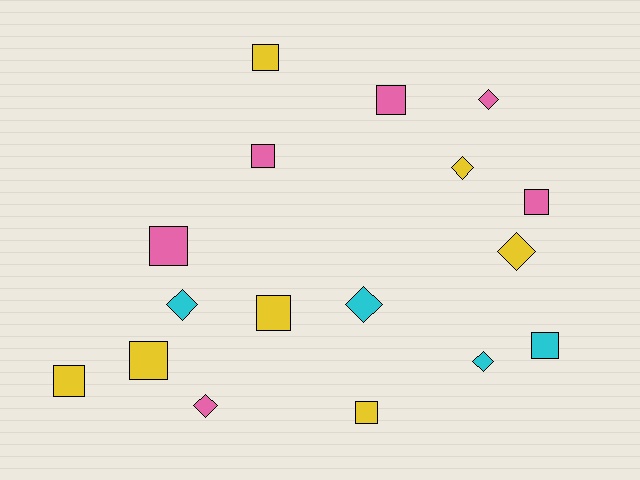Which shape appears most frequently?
Square, with 10 objects.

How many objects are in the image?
There are 17 objects.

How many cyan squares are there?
There is 1 cyan square.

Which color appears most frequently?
Yellow, with 7 objects.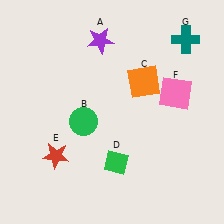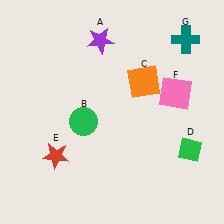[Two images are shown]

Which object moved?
The green diamond (D) moved right.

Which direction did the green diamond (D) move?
The green diamond (D) moved right.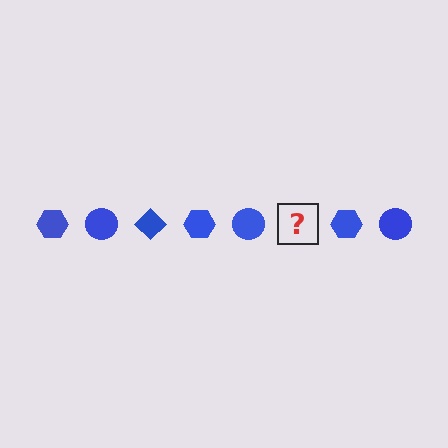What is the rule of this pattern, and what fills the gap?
The rule is that the pattern cycles through hexagon, circle, diamond shapes in blue. The gap should be filled with a blue diamond.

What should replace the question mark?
The question mark should be replaced with a blue diamond.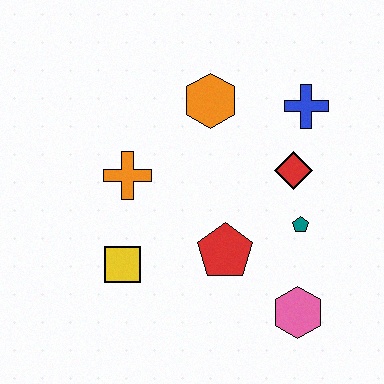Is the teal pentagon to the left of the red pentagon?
No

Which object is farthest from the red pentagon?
The blue cross is farthest from the red pentagon.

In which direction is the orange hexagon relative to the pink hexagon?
The orange hexagon is above the pink hexagon.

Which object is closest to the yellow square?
The orange cross is closest to the yellow square.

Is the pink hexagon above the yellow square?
No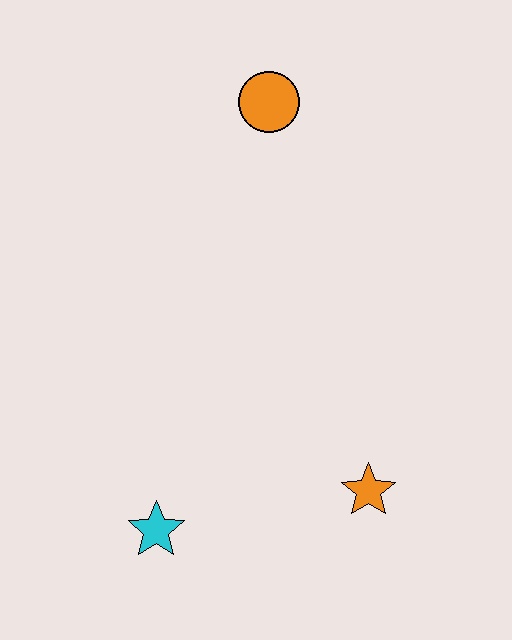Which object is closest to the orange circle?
The orange star is closest to the orange circle.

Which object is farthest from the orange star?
The orange circle is farthest from the orange star.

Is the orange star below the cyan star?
No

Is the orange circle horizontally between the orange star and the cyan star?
Yes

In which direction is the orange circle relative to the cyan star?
The orange circle is above the cyan star.